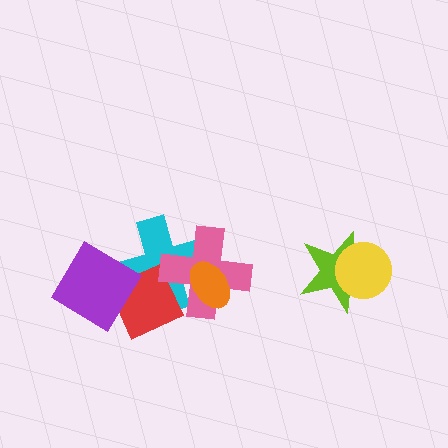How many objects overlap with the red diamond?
3 objects overlap with the red diamond.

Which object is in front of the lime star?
The yellow circle is in front of the lime star.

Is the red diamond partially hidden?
Yes, it is partially covered by another shape.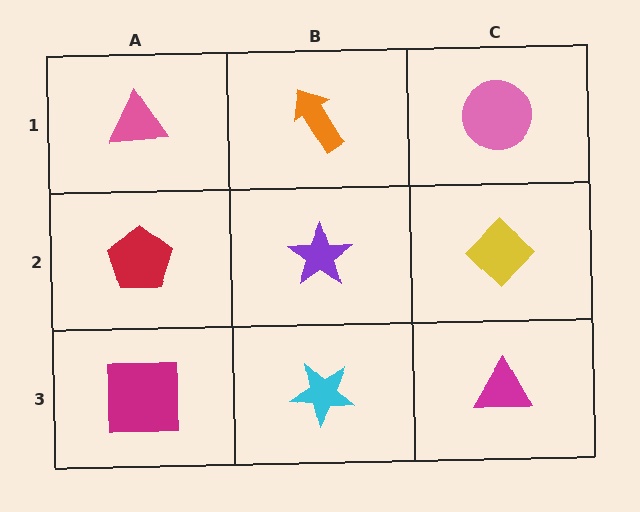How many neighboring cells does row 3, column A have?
2.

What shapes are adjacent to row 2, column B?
An orange arrow (row 1, column B), a cyan star (row 3, column B), a red pentagon (row 2, column A), a yellow diamond (row 2, column C).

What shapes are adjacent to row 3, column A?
A red pentagon (row 2, column A), a cyan star (row 3, column B).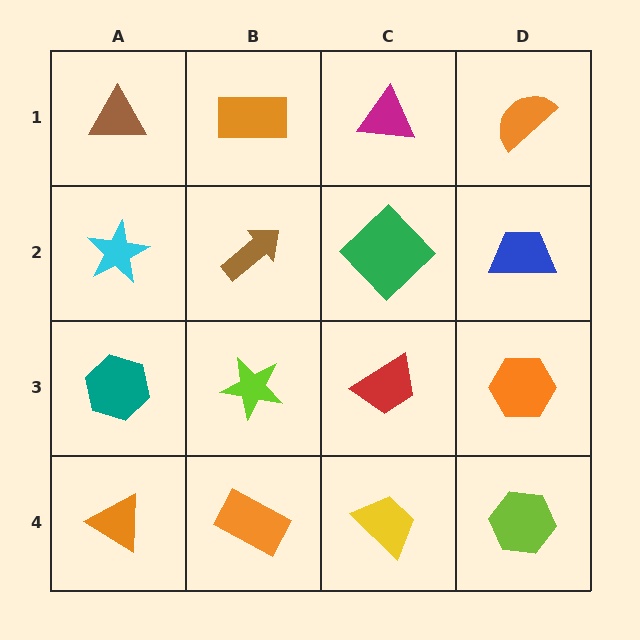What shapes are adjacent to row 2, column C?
A magenta triangle (row 1, column C), a red trapezoid (row 3, column C), a brown arrow (row 2, column B), a blue trapezoid (row 2, column D).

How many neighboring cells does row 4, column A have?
2.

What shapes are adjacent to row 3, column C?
A green diamond (row 2, column C), a yellow trapezoid (row 4, column C), a lime star (row 3, column B), an orange hexagon (row 3, column D).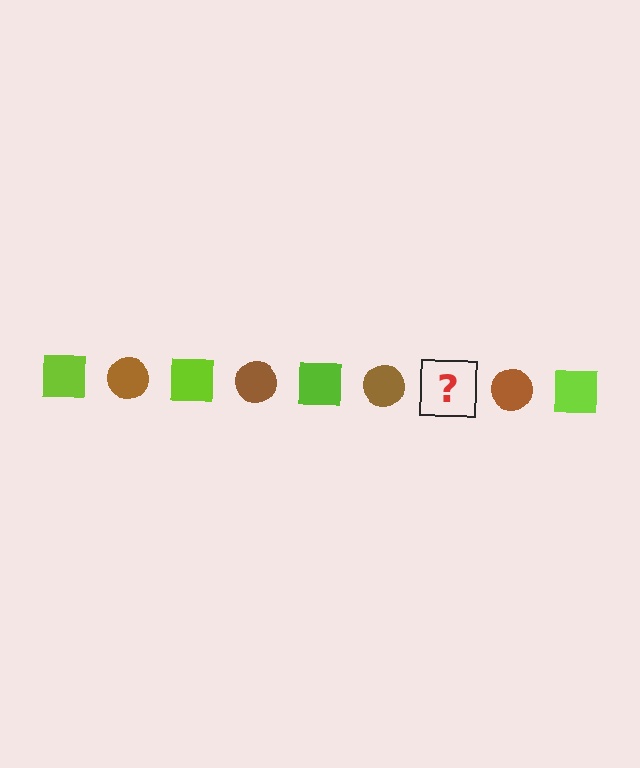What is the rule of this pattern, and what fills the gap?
The rule is that the pattern alternates between lime square and brown circle. The gap should be filled with a lime square.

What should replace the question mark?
The question mark should be replaced with a lime square.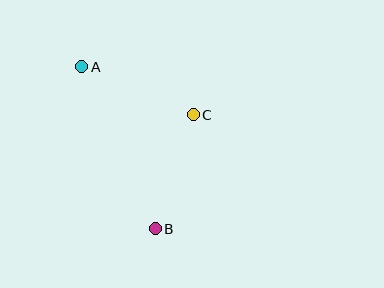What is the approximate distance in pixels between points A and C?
The distance between A and C is approximately 121 pixels.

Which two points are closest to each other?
Points B and C are closest to each other.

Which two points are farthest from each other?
Points A and B are farthest from each other.